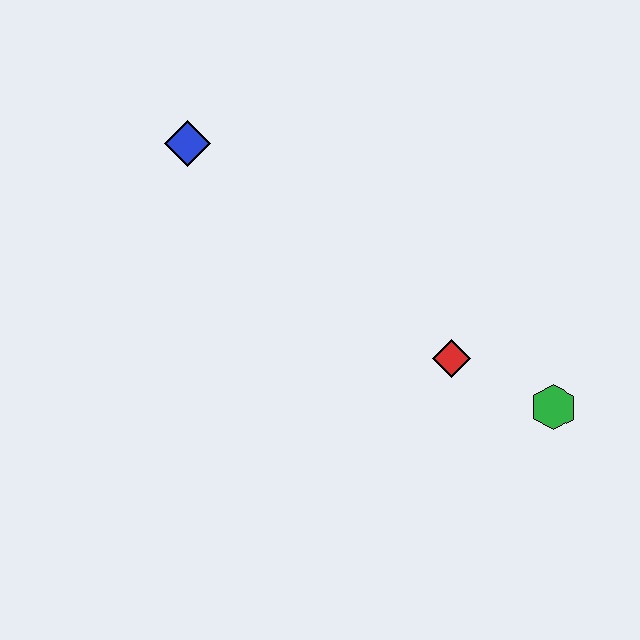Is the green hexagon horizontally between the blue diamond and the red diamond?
No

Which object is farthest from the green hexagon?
The blue diamond is farthest from the green hexagon.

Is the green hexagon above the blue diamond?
No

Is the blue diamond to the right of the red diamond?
No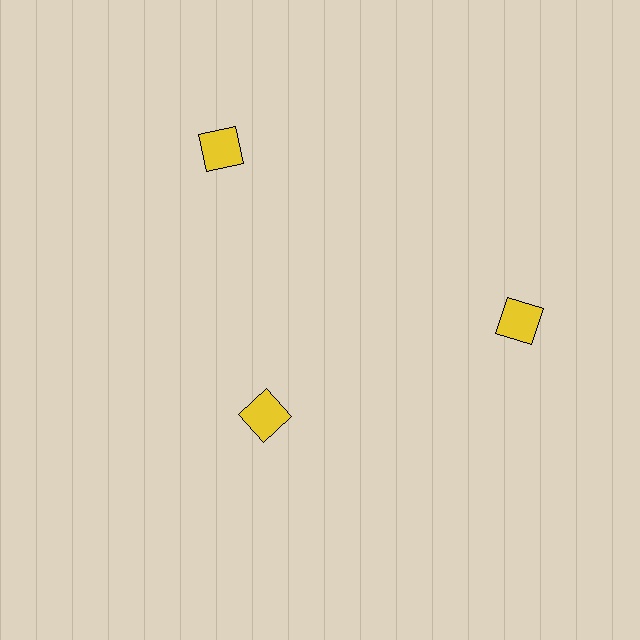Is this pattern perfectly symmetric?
No. The 3 yellow squares are arranged in a ring, but one element near the 7 o'clock position is pulled inward toward the center, breaking the 3-fold rotational symmetry.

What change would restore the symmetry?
The symmetry would be restored by moving it outward, back onto the ring so that all 3 squares sit at equal angles and equal distance from the center.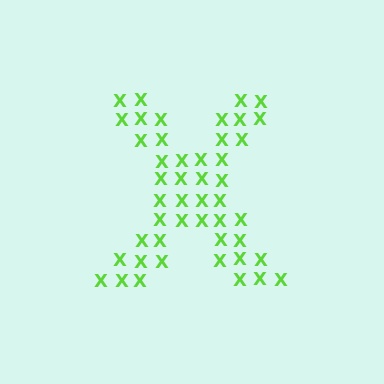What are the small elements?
The small elements are letter X's.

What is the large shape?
The large shape is the letter X.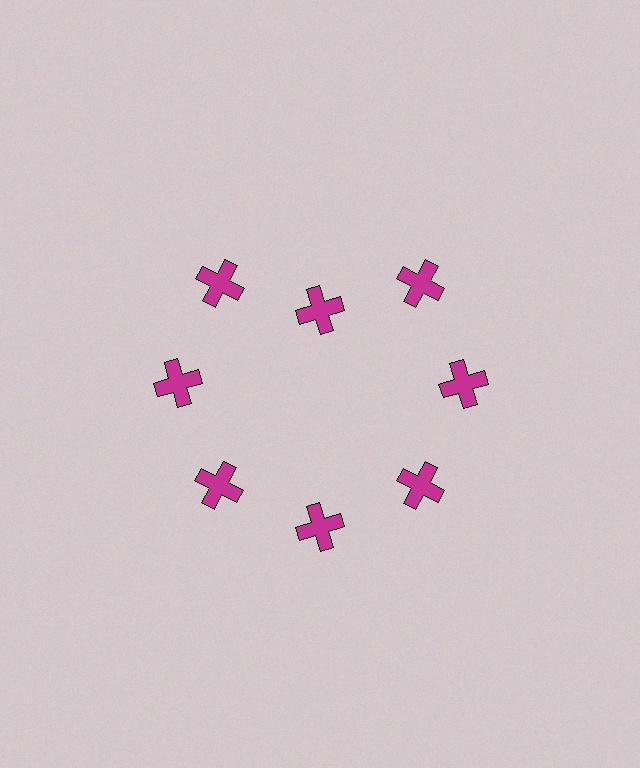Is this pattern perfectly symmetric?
No. The 8 magenta crosses are arranged in a ring, but one element near the 12 o'clock position is pulled inward toward the center, breaking the 8-fold rotational symmetry.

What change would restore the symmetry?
The symmetry would be restored by moving it outward, back onto the ring so that all 8 crosses sit at equal angles and equal distance from the center.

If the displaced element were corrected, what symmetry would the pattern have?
It would have 8-fold rotational symmetry — the pattern would map onto itself every 45 degrees.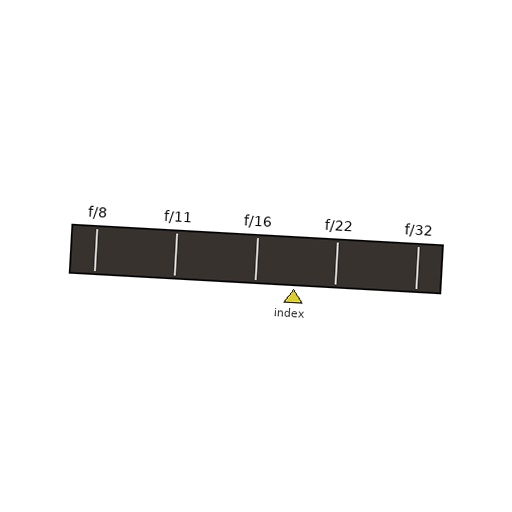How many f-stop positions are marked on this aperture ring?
There are 5 f-stop positions marked.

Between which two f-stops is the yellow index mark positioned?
The index mark is between f/16 and f/22.